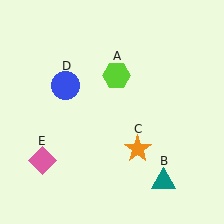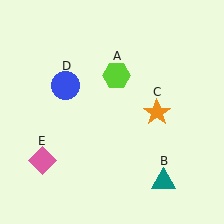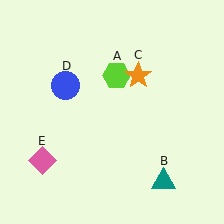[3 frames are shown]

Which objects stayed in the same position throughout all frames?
Lime hexagon (object A) and teal triangle (object B) and blue circle (object D) and pink diamond (object E) remained stationary.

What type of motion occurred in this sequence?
The orange star (object C) rotated counterclockwise around the center of the scene.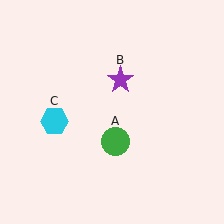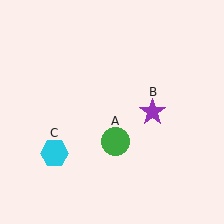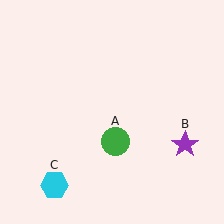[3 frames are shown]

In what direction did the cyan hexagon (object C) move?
The cyan hexagon (object C) moved down.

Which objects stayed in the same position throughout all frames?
Green circle (object A) remained stationary.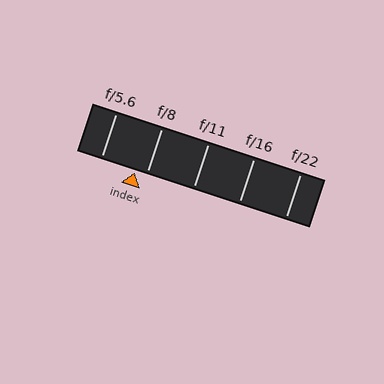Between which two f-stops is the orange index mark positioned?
The index mark is between f/5.6 and f/8.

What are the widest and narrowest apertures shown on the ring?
The widest aperture shown is f/5.6 and the narrowest is f/22.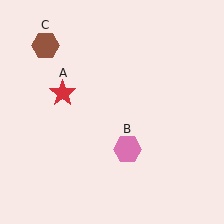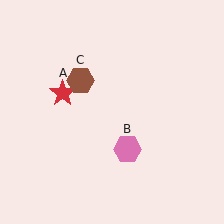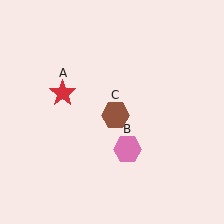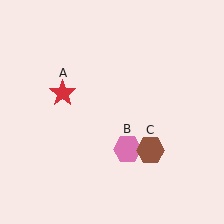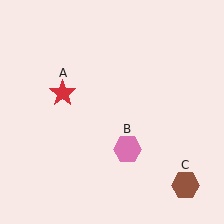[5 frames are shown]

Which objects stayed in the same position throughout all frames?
Red star (object A) and pink hexagon (object B) remained stationary.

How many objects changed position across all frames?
1 object changed position: brown hexagon (object C).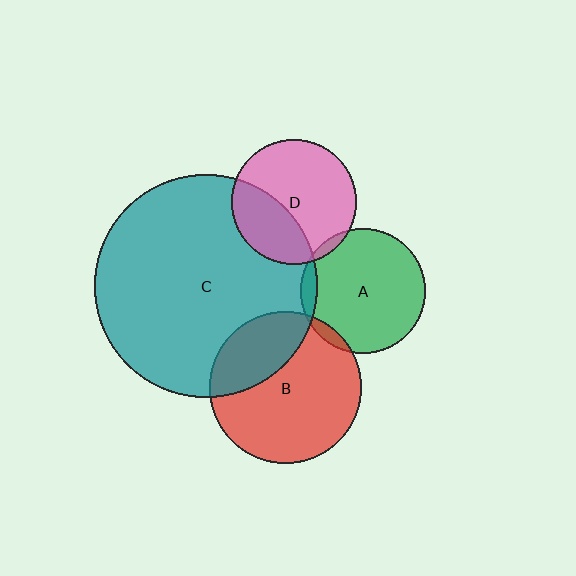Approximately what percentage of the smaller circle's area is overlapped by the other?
Approximately 35%.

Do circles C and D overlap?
Yes.